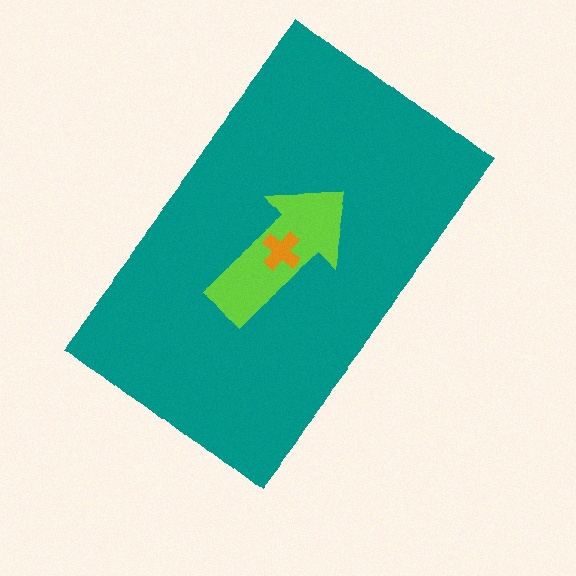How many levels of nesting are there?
3.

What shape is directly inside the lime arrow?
The orange cross.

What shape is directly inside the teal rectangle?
The lime arrow.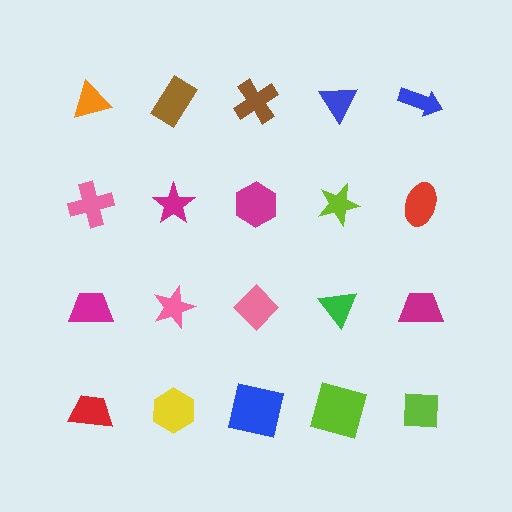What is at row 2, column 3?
A magenta hexagon.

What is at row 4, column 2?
A yellow hexagon.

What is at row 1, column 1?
An orange triangle.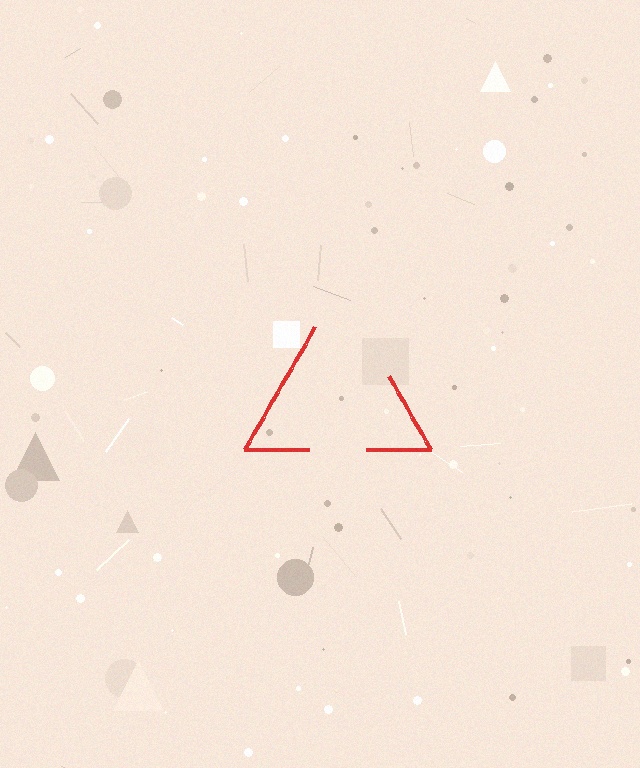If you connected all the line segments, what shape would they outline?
They would outline a triangle.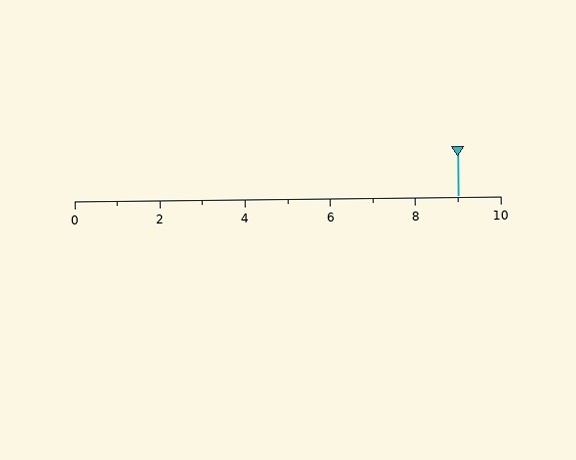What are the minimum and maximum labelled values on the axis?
The axis runs from 0 to 10.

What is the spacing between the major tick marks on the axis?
The major ticks are spaced 2 apart.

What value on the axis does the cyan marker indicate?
The marker indicates approximately 9.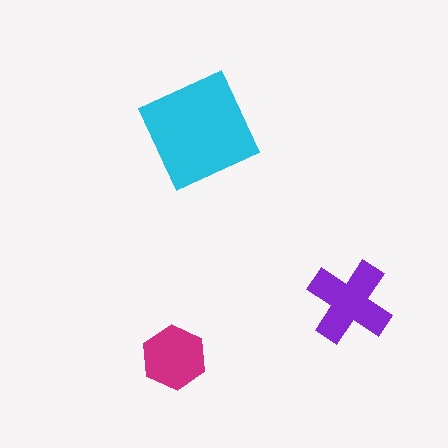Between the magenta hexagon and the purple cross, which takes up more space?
The purple cross.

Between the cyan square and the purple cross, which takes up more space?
The cyan square.